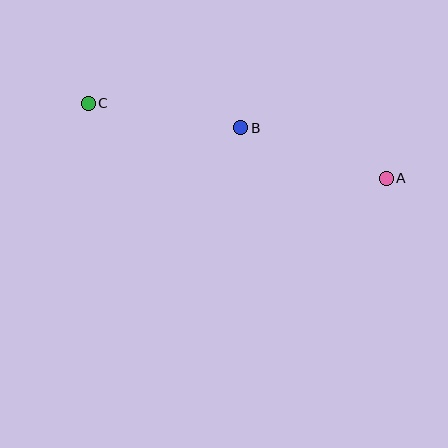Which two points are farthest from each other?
Points A and C are farthest from each other.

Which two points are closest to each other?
Points A and B are closest to each other.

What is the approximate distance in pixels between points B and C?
The distance between B and C is approximately 154 pixels.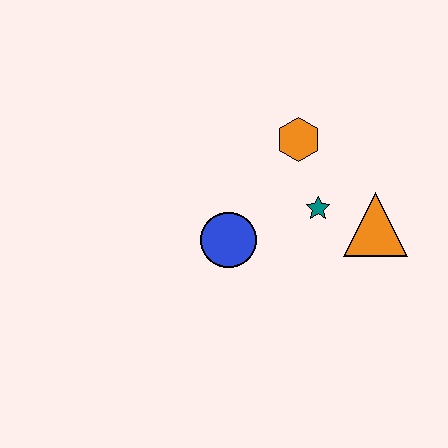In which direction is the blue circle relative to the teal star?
The blue circle is to the left of the teal star.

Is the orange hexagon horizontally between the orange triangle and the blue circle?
Yes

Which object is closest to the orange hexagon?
The teal star is closest to the orange hexagon.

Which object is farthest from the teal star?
The blue circle is farthest from the teal star.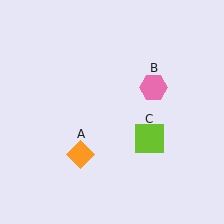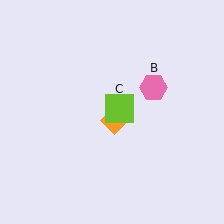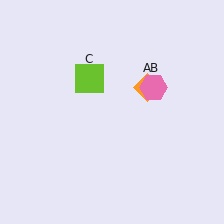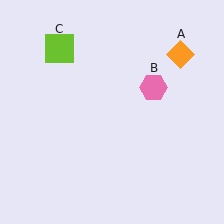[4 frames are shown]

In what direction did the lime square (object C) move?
The lime square (object C) moved up and to the left.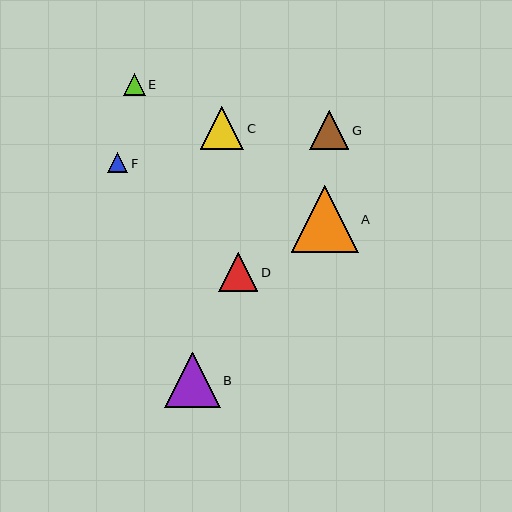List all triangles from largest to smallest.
From largest to smallest: A, B, C, G, D, E, F.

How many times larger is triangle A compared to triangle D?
Triangle A is approximately 1.7 times the size of triangle D.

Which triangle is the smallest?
Triangle F is the smallest with a size of approximately 21 pixels.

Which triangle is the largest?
Triangle A is the largest with a size of approximately 67 pixels.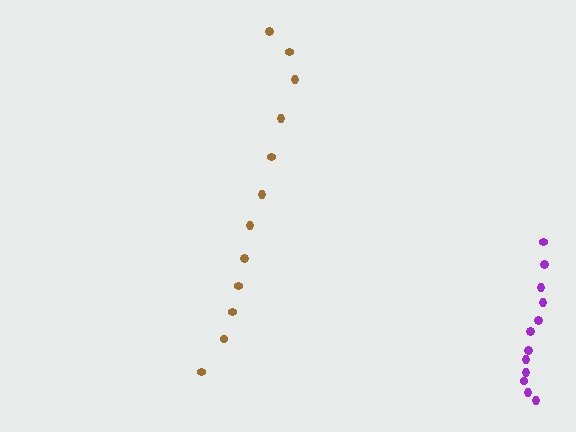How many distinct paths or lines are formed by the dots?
There are 2 distinct paths.